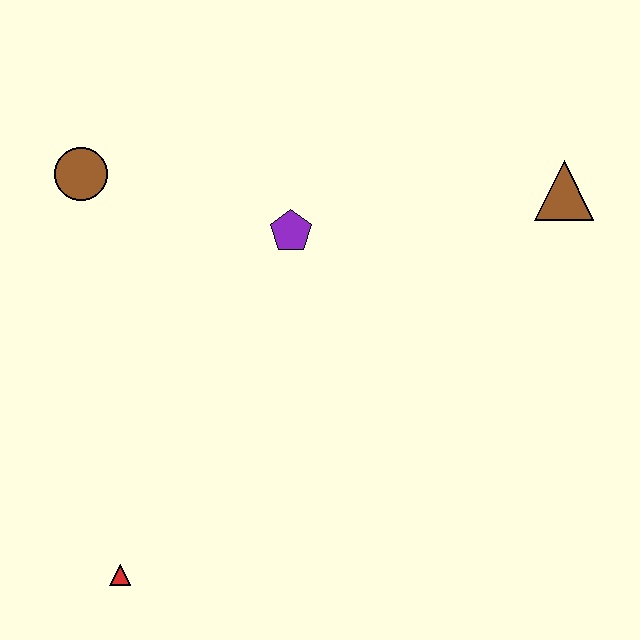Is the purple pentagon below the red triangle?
No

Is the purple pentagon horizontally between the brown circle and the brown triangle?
Yes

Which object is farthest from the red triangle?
The brown triangle is farthest from the red triangle.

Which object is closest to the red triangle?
The purple pentagon is closest to the red triangle.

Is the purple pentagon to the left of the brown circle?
No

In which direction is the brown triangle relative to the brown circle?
The brown triangle is to the right of the brown circle.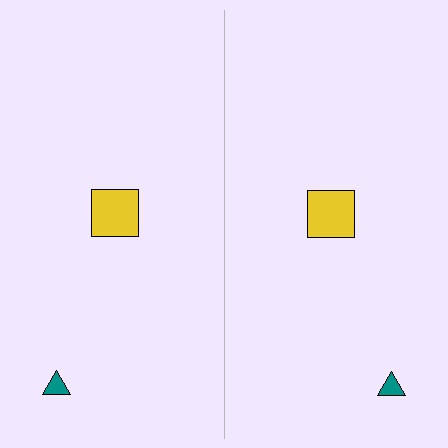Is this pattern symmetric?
Yes, this pattern has bilateral (reflection) symmetry.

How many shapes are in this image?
There are 4 shapes in this image.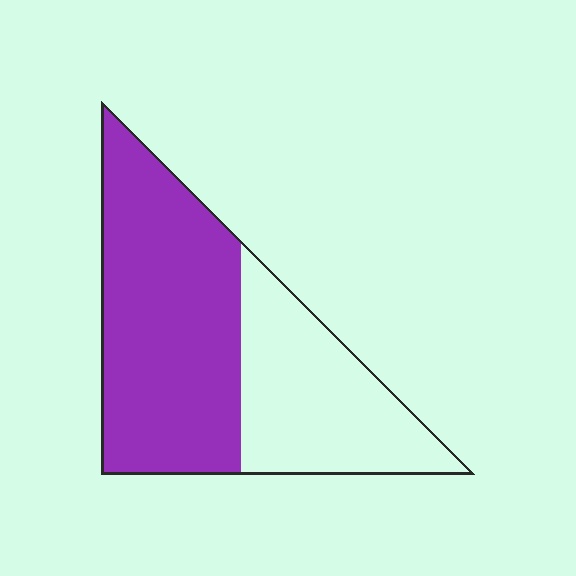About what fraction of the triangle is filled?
About three fifths (3/5).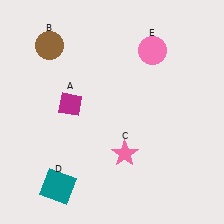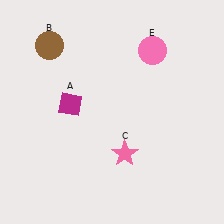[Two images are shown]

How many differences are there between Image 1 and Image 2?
There is 1 difference between the two images.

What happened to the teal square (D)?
The teal square (D) was removed in Image 2. It was in the bottom-left area of Image 1.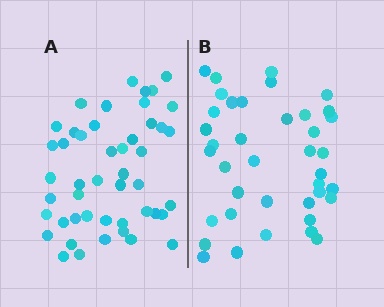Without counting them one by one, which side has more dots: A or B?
Region A (the left region) has more dots.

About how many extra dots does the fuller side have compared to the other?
Region A has roughly 8 or so more dots than region B.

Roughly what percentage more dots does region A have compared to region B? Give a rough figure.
About 20% more.